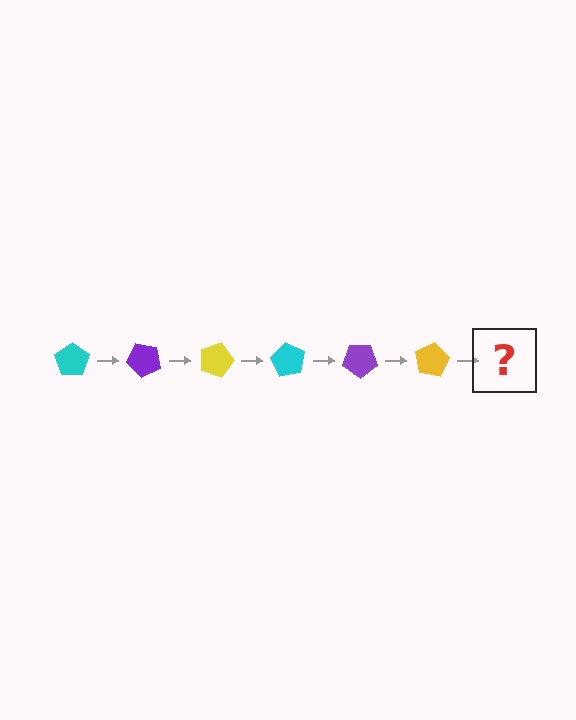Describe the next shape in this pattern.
It should be a cyan pentagon, rotated 270 degrees from the start.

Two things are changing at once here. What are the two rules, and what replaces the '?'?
The two rules are that it rotates 45 degrees each step and the color cycles through cyan, purple, and yellow. The '?' should be a cyan pentagon, rotated 270 degrees from the start.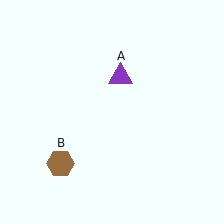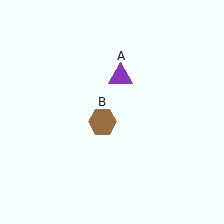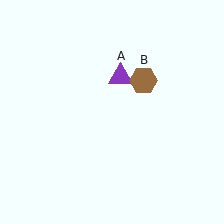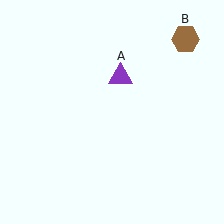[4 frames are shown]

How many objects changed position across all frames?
1 object changed position: brown hexagon (object B).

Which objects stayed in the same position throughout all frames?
Purple triangle (object A) remained stationary.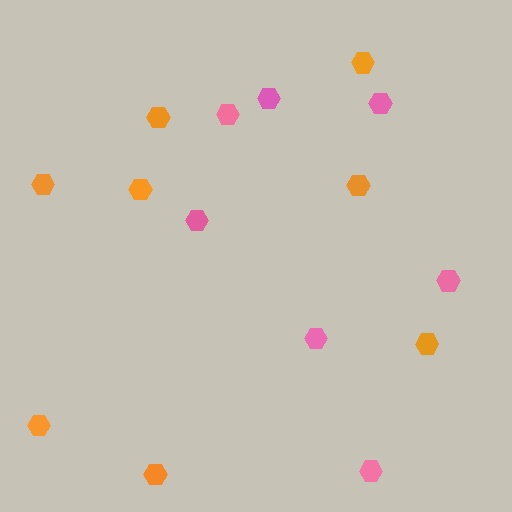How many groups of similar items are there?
There are 2 groups: one group of pink hexagons (7) and one group of orange hexagons (8).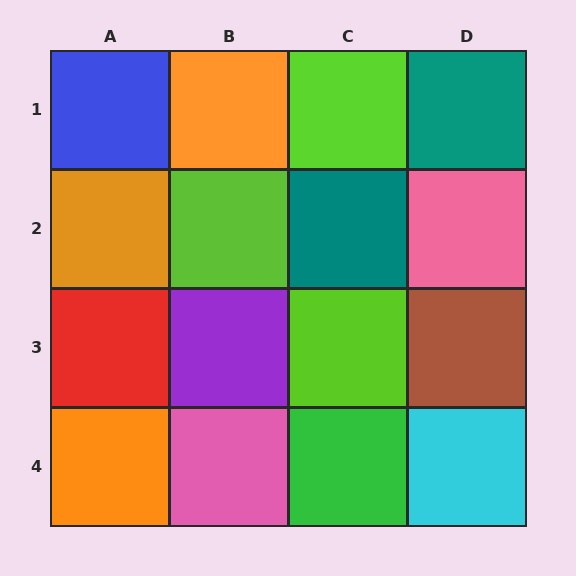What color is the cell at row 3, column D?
Brown.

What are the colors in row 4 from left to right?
Orange, pink, green, cyan.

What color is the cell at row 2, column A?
Orange.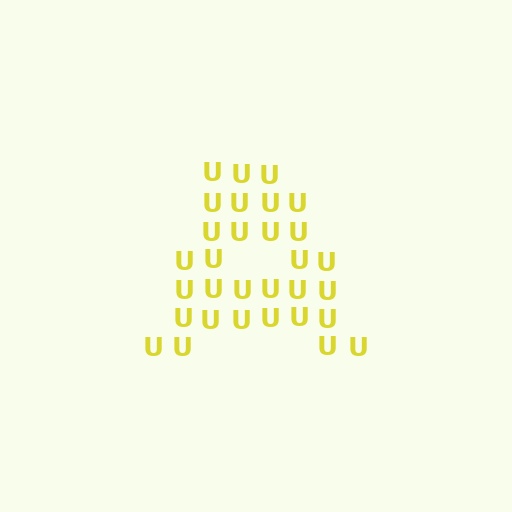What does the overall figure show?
The overall figure shows the letter A.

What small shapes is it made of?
It is made of small letter U's.